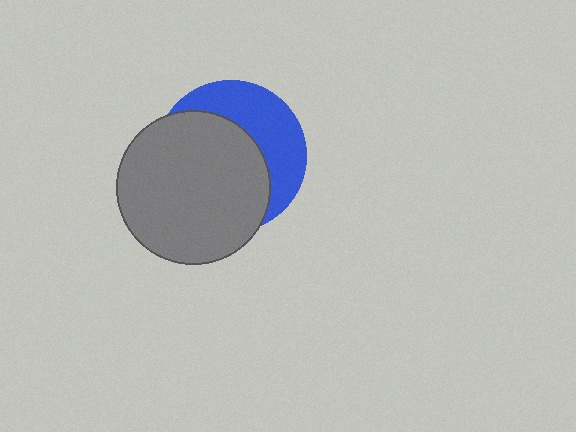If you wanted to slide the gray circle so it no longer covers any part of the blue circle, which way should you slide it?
Slide it toward the lower-left — that is the most direct way to separate the two shapes.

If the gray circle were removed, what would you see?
You would see the complete blue circle.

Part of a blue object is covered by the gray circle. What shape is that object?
It is a circle.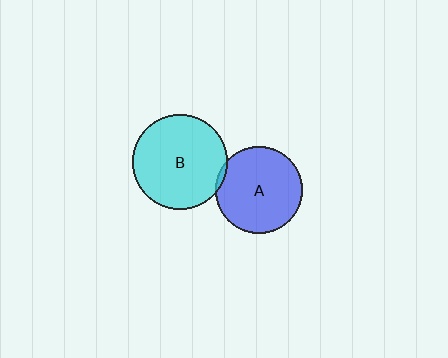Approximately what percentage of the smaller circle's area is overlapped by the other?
Approximately 5%.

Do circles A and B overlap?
Yes.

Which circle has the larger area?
Circle B (cyan).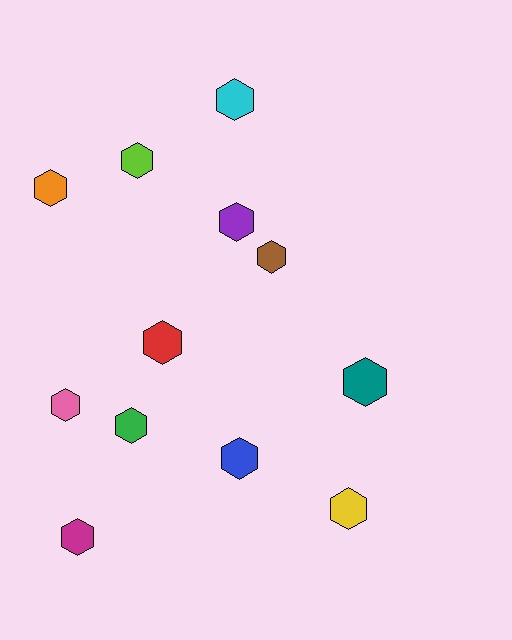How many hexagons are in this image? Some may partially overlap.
There are 12 hexagons.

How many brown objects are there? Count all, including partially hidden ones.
There is 1 brown object.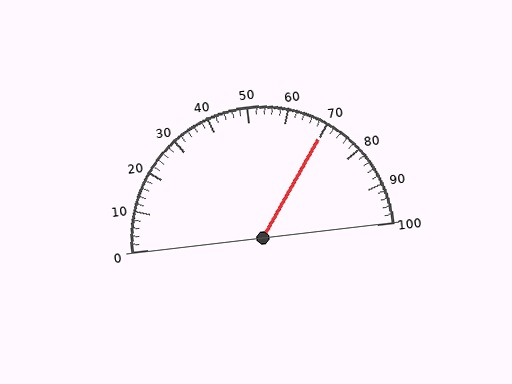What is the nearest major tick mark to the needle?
The nearest major tick mark is 70.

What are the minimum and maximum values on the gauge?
The gauge ranges from 0 to 100.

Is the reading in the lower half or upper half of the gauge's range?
The reading is in the upper half of the range (0 to 100).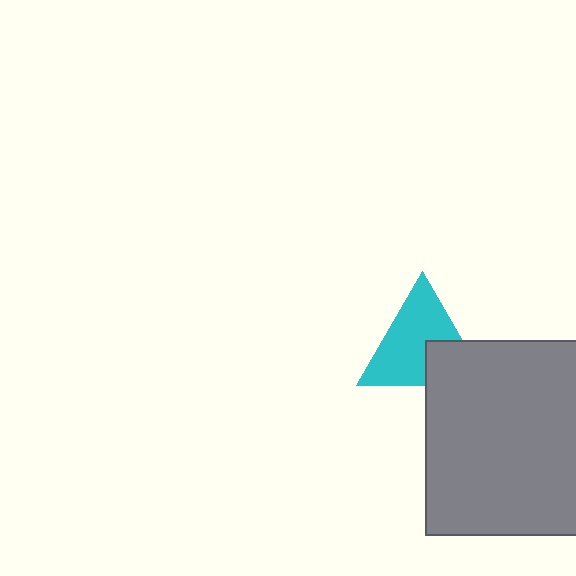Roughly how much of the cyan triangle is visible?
Most of it is visible (roughly 70%).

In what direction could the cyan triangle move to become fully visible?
The cyan triangle could move up. That would shift it out from behind the gray rectangle entirely.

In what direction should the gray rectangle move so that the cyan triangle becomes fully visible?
The gray rectangle should move down. That is the shortest direction to clear the overlap and leave the cyan triangle fully visible.